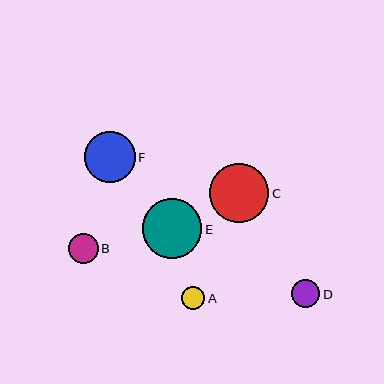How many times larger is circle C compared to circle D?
Circle C is approximately 2.1 times the size of circle D.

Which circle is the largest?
Circle E is the largest with a size of approximately 60 pixels.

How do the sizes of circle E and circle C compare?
Circle E and circle C are approximately the same size.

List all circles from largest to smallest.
From largest to smallest: E, C, F, B, D, A.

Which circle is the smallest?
Circle A is the smallest with a size of approximately 23 pixels.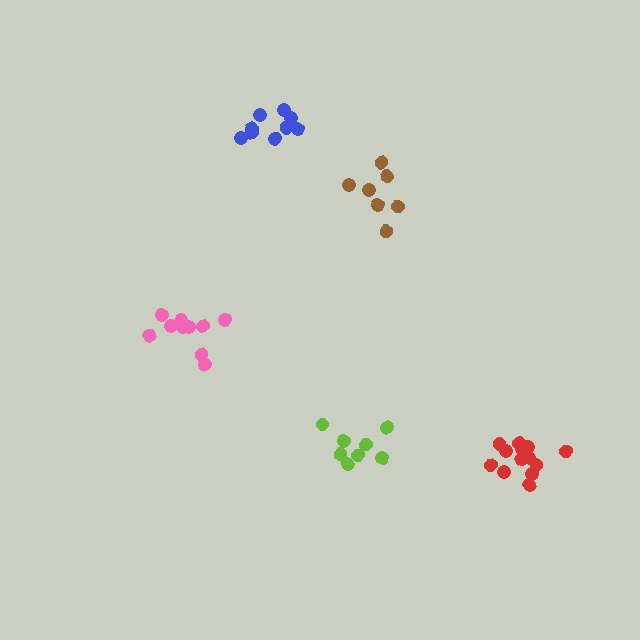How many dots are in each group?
Group 1: 10 dots, Group 2: 7 dots, Group 3: 8 dots, Group 4: 13 dots, Group 5: 9 dots (47 total).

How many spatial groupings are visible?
There are 5 spatial groupings.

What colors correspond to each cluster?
The clusters are colored: pink, brown, lime, red, blue.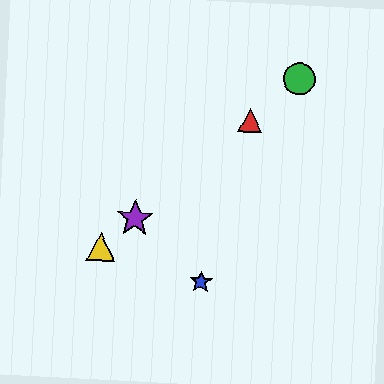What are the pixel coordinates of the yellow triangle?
The yellow triangle is at (101, 247).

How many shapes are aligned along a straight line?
4 shapes (the red triangle, the green circle, the yellow triangle, the purple star) are aligned along a straight line.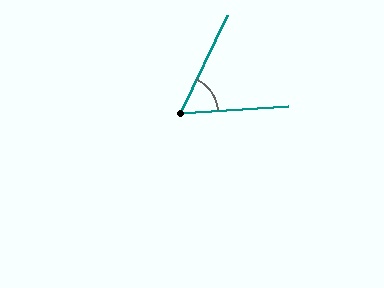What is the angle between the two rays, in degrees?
Approximately 61 degrees.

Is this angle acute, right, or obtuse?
It is acute.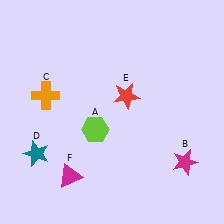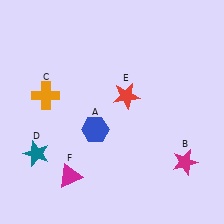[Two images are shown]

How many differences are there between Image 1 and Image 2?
There is 1 difference between the two images.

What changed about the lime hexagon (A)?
In Image 1, A is lime. In Image 2, it changed to blue.